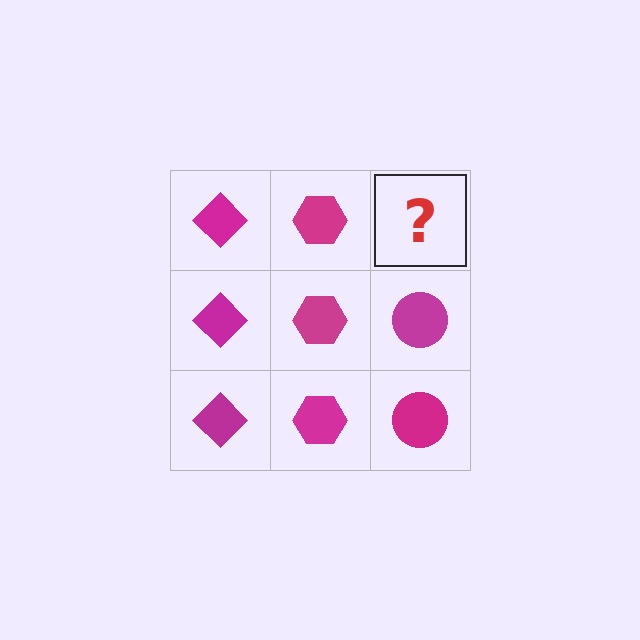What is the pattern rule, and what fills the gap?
The rule is that each column has a consistent shape. The gap should be filled with a magenta circle.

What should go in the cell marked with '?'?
The missing cell should contain a magenta circle.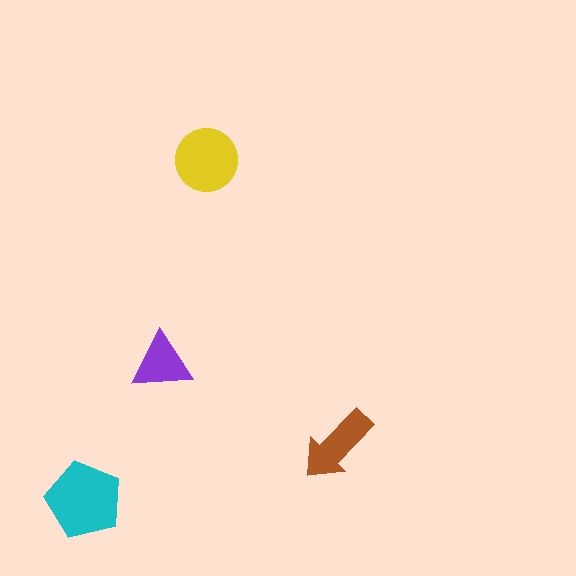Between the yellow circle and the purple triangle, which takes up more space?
The yellow circle.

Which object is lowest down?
The cyan pentagon is bottommost.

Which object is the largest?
The cyan pentagon.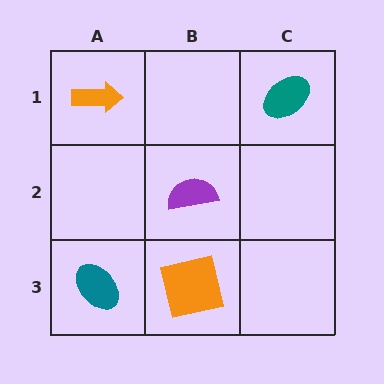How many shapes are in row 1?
2 shapes.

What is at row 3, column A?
A teal ellipse.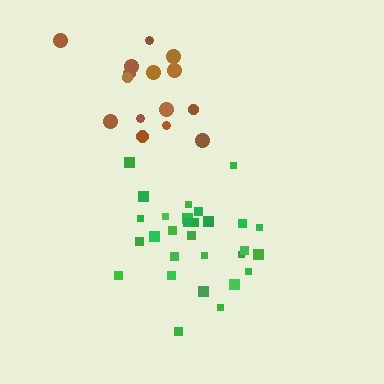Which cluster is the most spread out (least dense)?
Brown.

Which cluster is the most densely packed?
Green.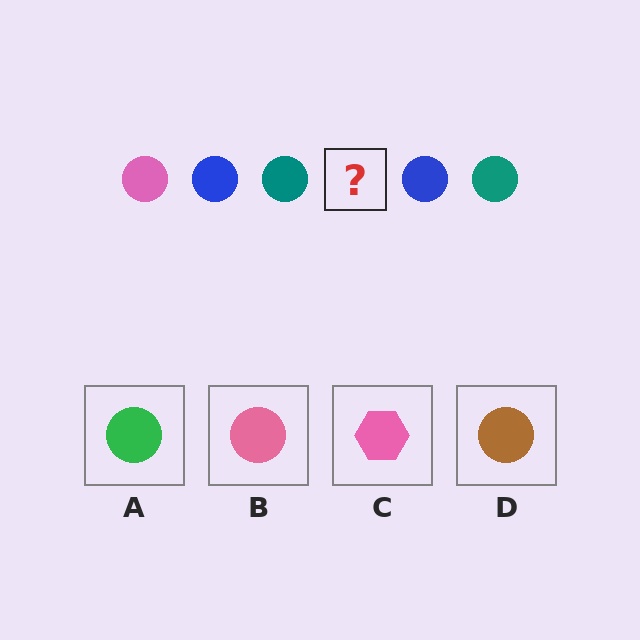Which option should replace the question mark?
Option B.